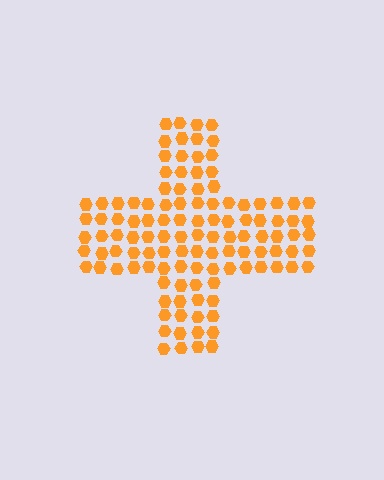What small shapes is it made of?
It is made of small hexagons.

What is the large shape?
The large shape is a cross.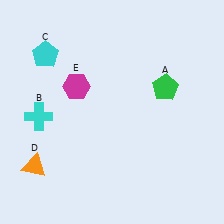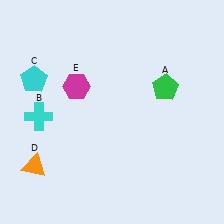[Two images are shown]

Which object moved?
The cyan pentagon (C) moved down.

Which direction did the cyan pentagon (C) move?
The cyan pentagon (C) moved down.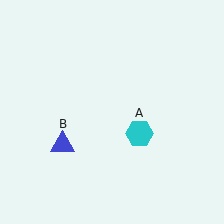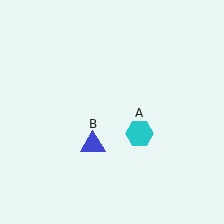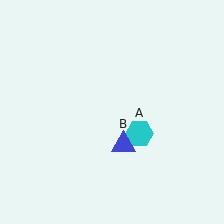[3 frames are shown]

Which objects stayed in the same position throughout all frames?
Cyan hexagon (object A) remained stationary.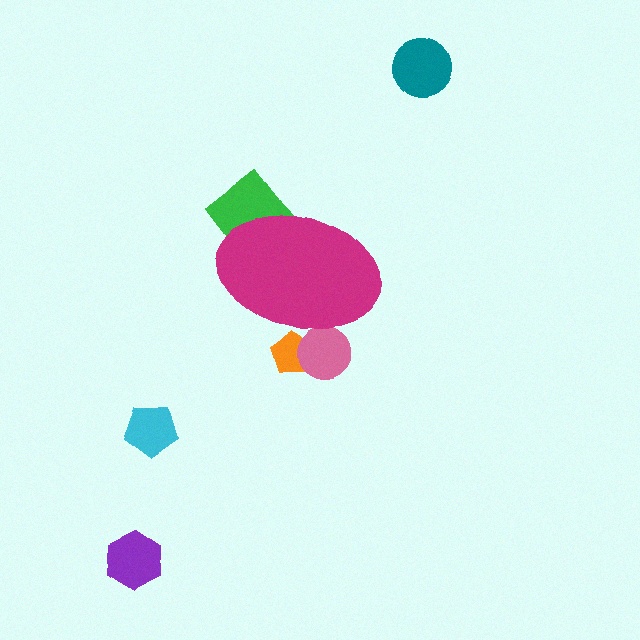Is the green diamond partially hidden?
Yes, the green diamond is partially hidden behind the magenta ellipse.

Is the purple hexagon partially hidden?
No, the purple hexagon is fully visible.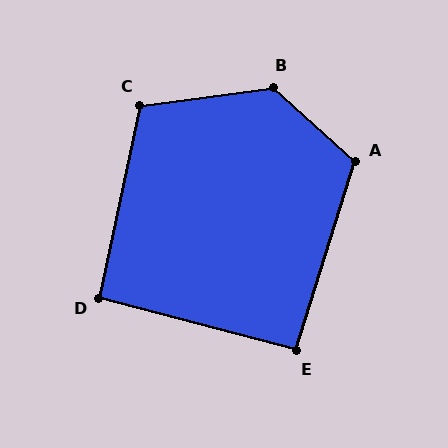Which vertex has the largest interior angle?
B, at approximately 130 degrees.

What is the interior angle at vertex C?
Approximately 110 degrees (obtuse).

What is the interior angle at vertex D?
Approximately 93 degrees (approximately right).